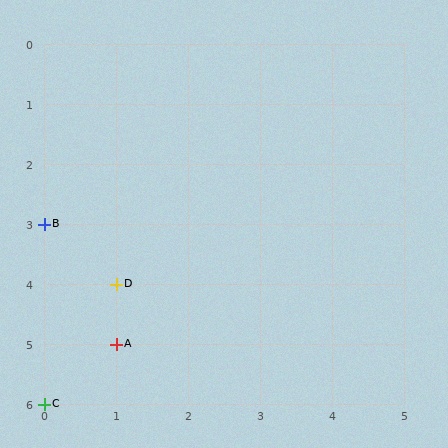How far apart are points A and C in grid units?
Points A and C are 1 column and 1 row apart (about 1.4 grid units diagonally).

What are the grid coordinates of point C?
Point C is at grid coordinates (0, 6).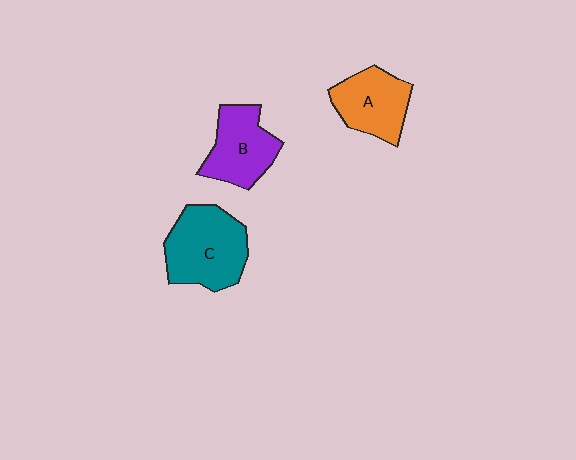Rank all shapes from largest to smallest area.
From largest to smallest: C (teal), B (purple), A (orange).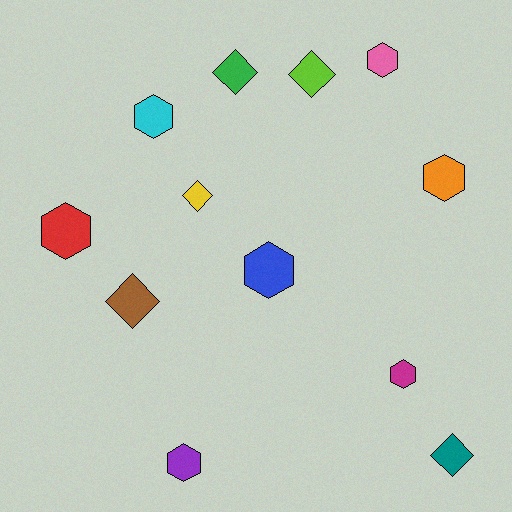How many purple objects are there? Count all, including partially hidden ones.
There is 1 purple object.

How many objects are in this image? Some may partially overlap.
There are 12 objects.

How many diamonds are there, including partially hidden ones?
There are 5 diamonds.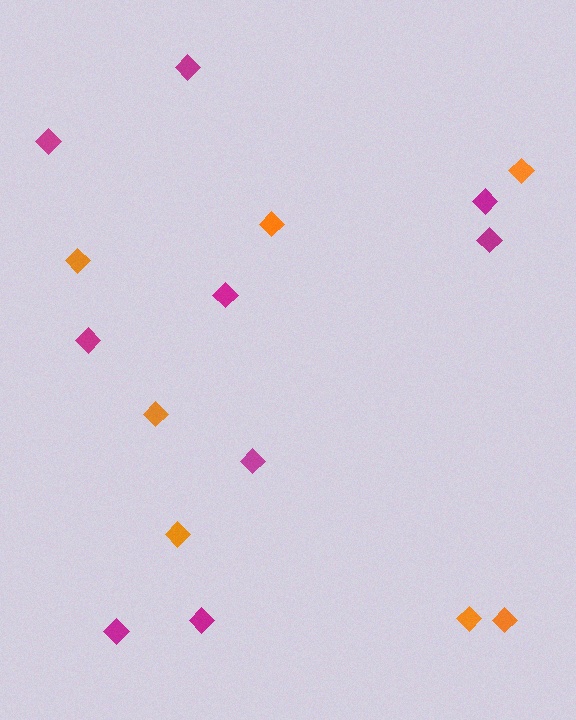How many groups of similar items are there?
There are 2 groups: one group of magenta diamonds (9) and one group of orange diamonds (7).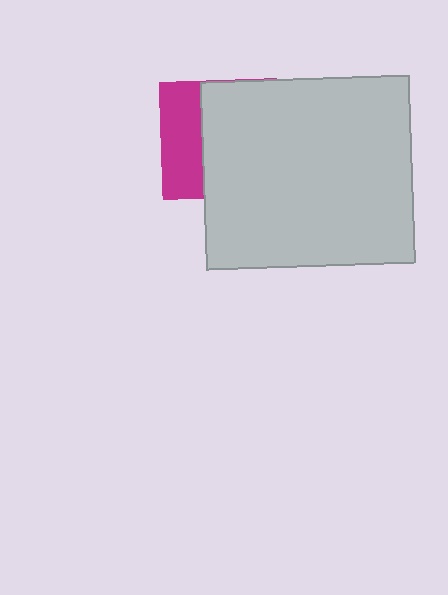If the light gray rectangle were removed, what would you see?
You would see the complete magenta square.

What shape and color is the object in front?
The object in front is a light gray rectangle.